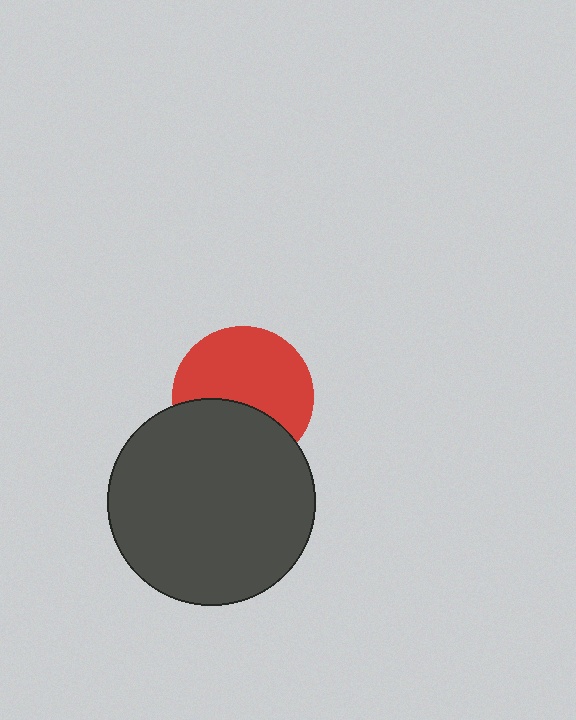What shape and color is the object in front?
The object in front is a dark gray circle.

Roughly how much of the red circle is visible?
About half of it is visible (roughly 62%).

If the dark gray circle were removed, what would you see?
You would see the complete red circle.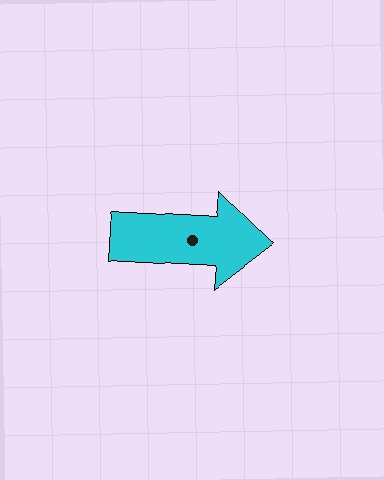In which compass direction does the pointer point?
East.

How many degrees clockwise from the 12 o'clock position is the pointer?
Approximately 93 degrees.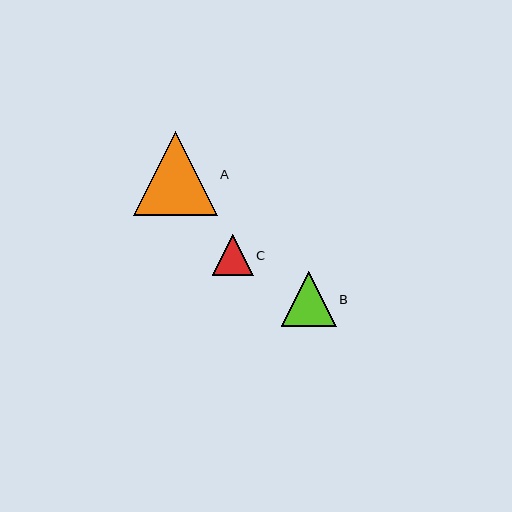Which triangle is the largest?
Triangle A is the largest with a size of approximately 84 pixels.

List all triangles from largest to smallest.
From largest to smallest: A, B, C.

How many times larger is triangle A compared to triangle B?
Triangle A is approximately 1.5 times the size of triangle B.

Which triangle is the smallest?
Triangle C is the smallest with a size of approximately 40 pixels.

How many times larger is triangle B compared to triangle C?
Triangle B is approximately 1.4 times the size of triangle C.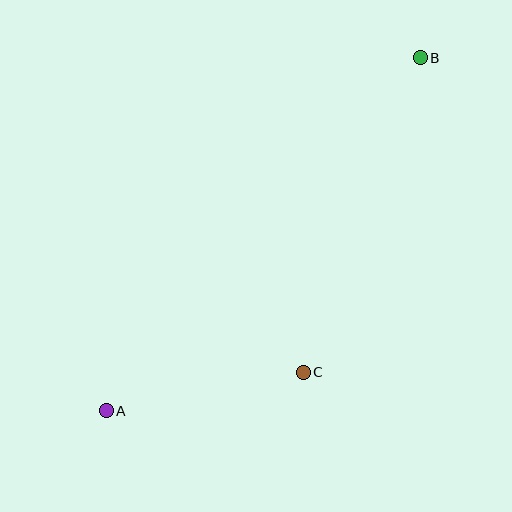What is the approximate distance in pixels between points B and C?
The distance between B and C is approximately 336 pixels.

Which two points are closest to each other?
Points A and C are closest to each other.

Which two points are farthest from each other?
Points A and B are farthest from each other.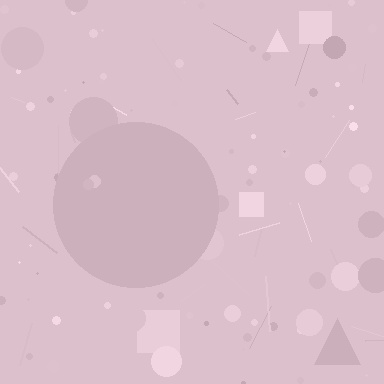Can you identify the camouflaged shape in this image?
The camouflaged shape is a circle.